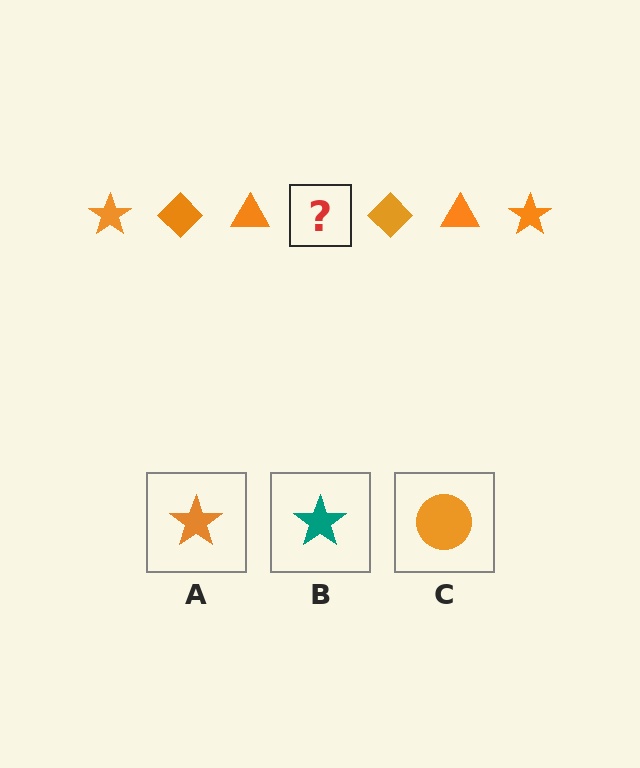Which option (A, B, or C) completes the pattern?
A.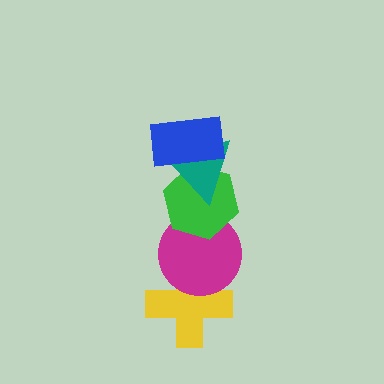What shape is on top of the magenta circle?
The green hexagon is on top of the magenta circle.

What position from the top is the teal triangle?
The teal triangle is 2nd from the top.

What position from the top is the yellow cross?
The yellow cross is 5th from the top.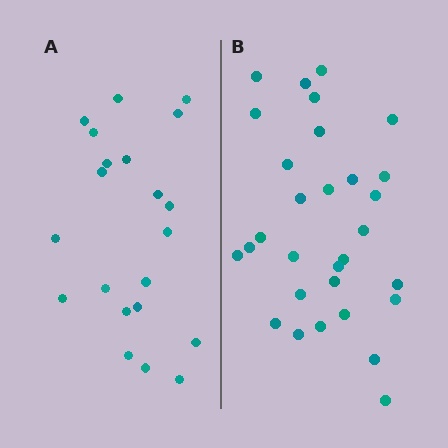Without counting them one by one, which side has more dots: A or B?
Region B (the right region) has more dots.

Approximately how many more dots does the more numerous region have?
Region B has roughly 8 or so more dots than region A.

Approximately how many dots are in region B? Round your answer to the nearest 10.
About 30 dots.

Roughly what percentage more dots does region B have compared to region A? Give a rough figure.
About 45% more.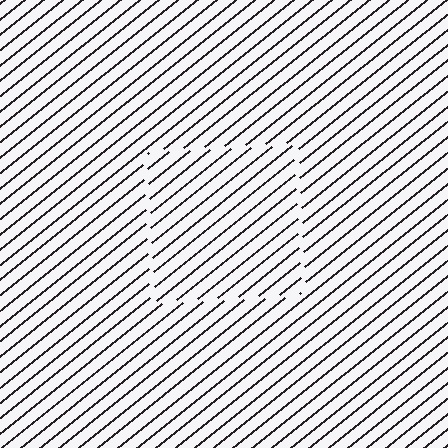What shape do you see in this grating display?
An illusory square. The interior of the shape contains the same grating, shifted by half a period — the contour is defined by the phase discontinuity where line-ends from the inner and outer gratings abut.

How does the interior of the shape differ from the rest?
The interior of the shape contains the same grating, shifted by half a period — the contour is defined by the phase discontinuity where line-ends from the inner and outer gratings abut.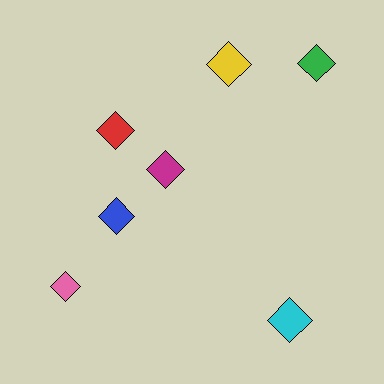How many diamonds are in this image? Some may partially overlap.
There are 7 diamonds.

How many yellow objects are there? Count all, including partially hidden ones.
There is 1 yellow object.